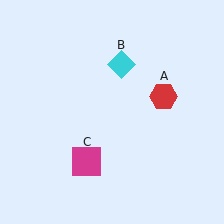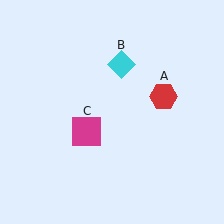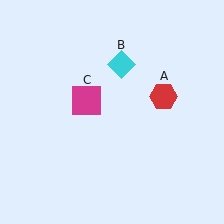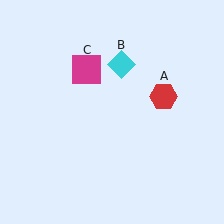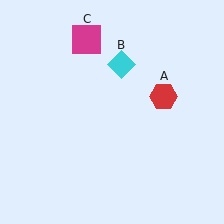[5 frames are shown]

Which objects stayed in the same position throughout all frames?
Red hexagon (object A) and cyan diamond (object B) remained stationary.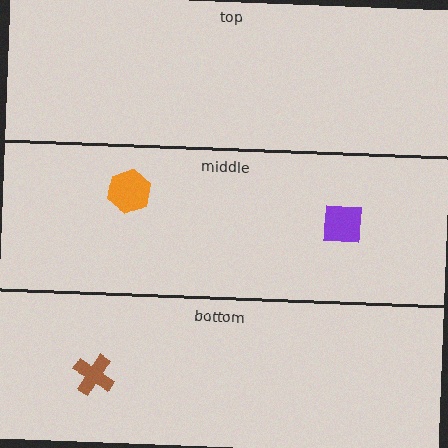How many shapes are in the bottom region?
1.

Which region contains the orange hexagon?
The middle region.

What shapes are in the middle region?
The purple square, the orange hexagon.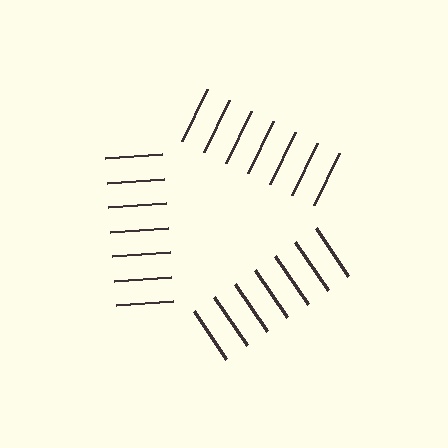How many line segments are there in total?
21 — 7 along each of the 3 edges.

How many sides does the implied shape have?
3 sides — the line-ends trace a triangle.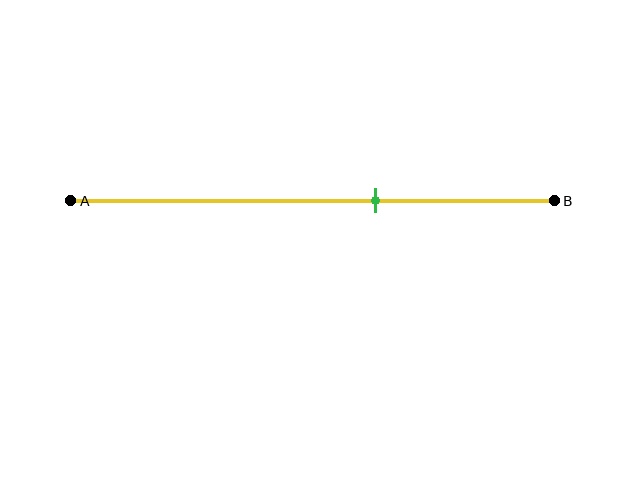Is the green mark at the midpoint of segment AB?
No, the mark is at about 65% from A, not at the 50% midpoint.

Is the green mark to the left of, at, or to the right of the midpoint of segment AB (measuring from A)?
The green mark is to the right of the midpoint of segment AB.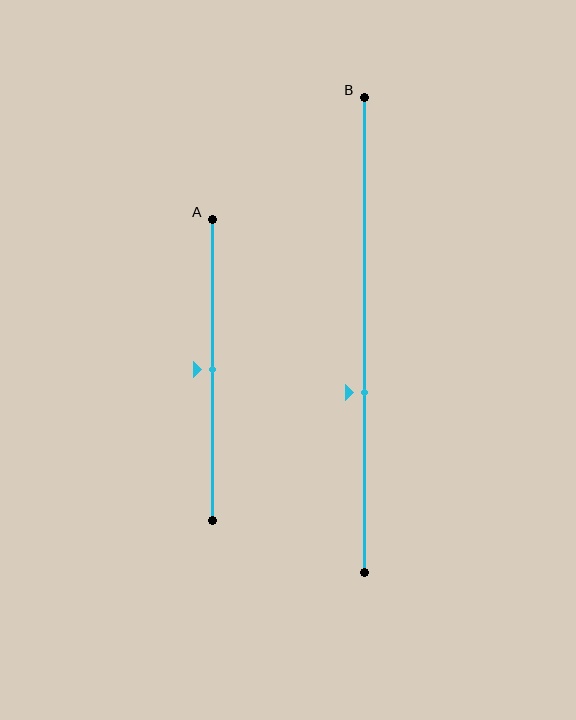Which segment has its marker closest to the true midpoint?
Segment A has its marker closest to the true midpoint.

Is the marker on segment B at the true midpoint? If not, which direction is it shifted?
No, the marker on segment B is shifted downward by about 12% of the segment length.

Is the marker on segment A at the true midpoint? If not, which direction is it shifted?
Yes, the marker on segment A is at the true midpoint.